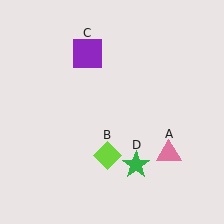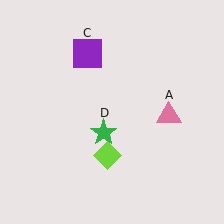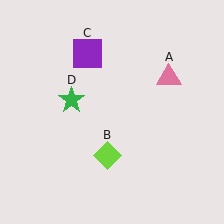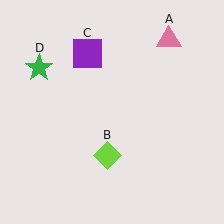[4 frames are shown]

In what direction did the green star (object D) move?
The green star (object D) moved up and to the left.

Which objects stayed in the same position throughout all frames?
Lime diamond (object B) and purple square (object C) remained stationary.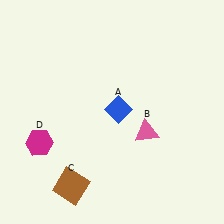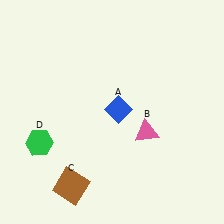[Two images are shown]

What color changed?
The hexagon (D) changed from magenta in Image 1 to green in Image 2.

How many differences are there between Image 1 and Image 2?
There is 1 difference between the two images.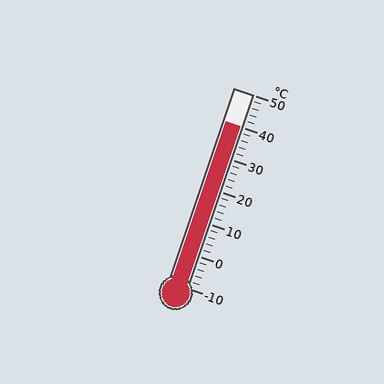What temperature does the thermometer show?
The thermometer shows approximately 40°C.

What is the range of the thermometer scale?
The thermometer scale ranges from -10°C to 50°C.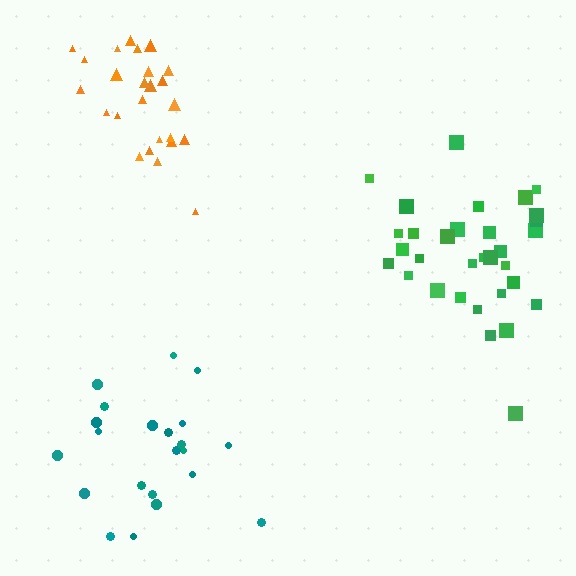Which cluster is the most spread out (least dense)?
Teal.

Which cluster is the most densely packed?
Orange.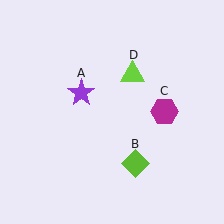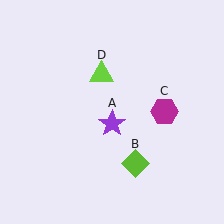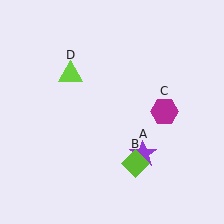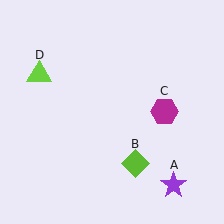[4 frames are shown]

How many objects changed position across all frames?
2 objects changed position: purple star (object A), lime triangle (object D).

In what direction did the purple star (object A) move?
The purple star (object A) moved down and to the right.